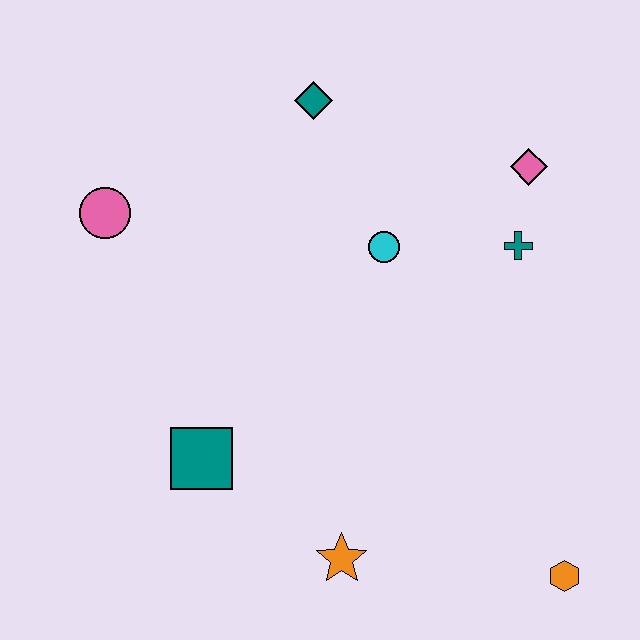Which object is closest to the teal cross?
The pink diamond is closest to the teal cross.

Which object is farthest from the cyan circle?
The orange hexagon is farthest from the cyan circle.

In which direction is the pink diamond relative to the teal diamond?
The pink diamond is to the right of the teal diamond.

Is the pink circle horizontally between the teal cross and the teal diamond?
No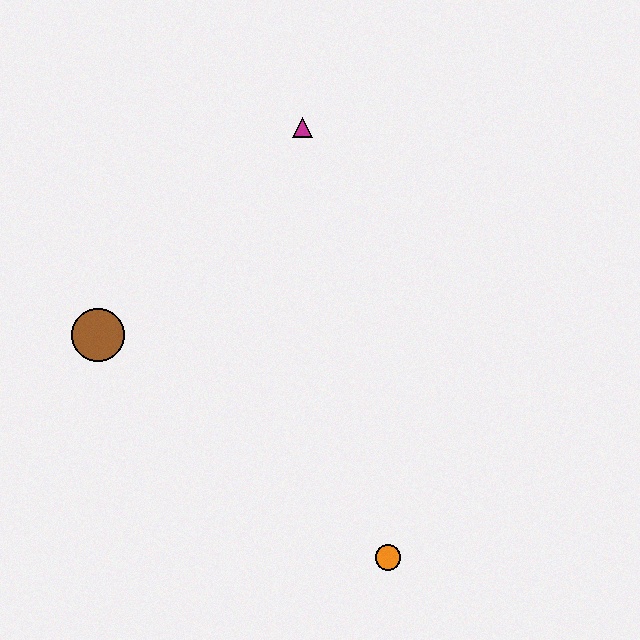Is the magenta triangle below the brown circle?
No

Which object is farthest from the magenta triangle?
The orange circle is farthest from the magenta triangle.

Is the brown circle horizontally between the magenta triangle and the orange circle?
No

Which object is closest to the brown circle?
The magenta triangle is closest to the brown circle.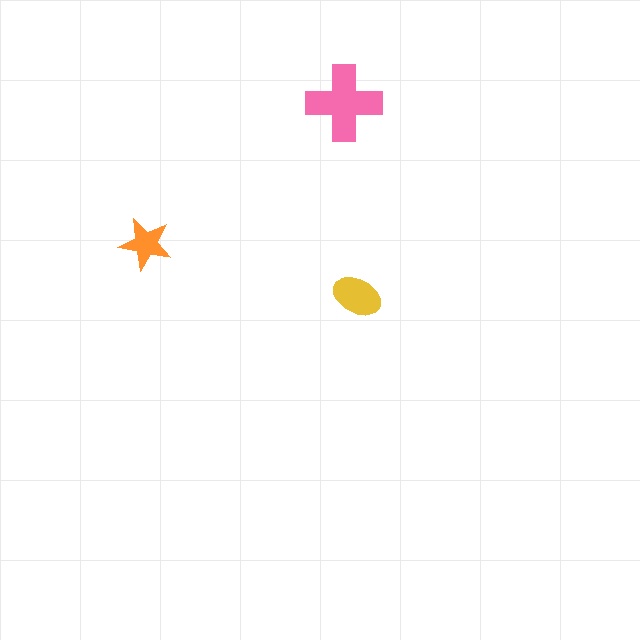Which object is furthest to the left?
The orange star is leftmost.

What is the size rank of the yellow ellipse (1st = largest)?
2nd.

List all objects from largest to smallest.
The pink cross, the yellow ellipse, the orange star.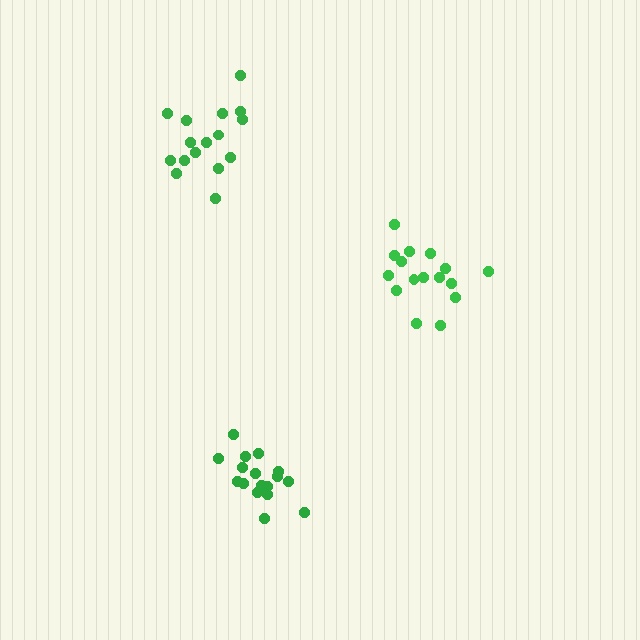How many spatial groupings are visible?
There are 3 spatial groupings.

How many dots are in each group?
Group 1: 16 dots, Group 2: 17 dots, Group 3: 16 dots (49 total).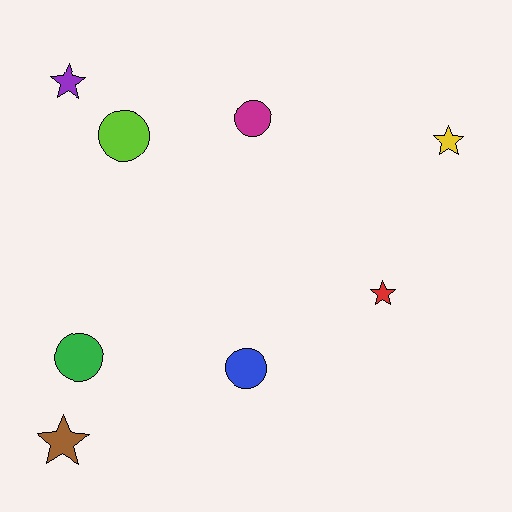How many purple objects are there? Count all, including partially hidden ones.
There is 1 purple object.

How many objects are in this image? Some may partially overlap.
There are 8 objects.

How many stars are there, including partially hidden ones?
There are 4 stars.